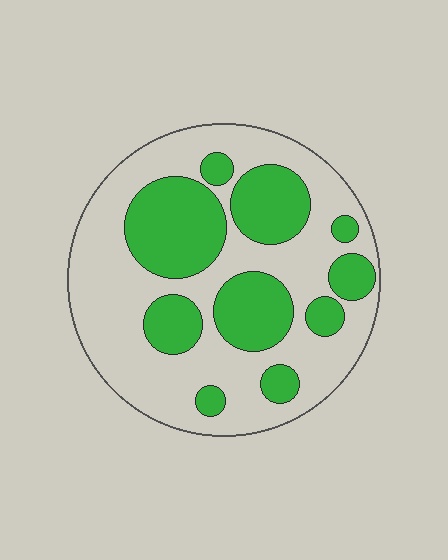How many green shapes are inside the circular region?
10.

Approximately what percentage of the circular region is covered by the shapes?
Approximately 35%.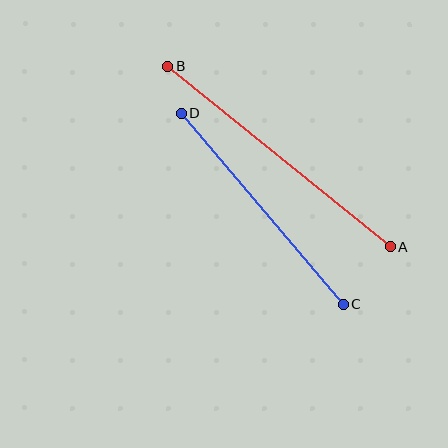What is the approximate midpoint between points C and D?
The midpoint is at approximately (262, 209) pixels.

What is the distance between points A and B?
The distance is approximately 286 pixels.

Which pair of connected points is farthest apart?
Points A and B are farthest apart.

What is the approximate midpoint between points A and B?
The midpoint is at approximately (279, 157) pixels.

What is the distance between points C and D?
The distance is approximately 250 pixels.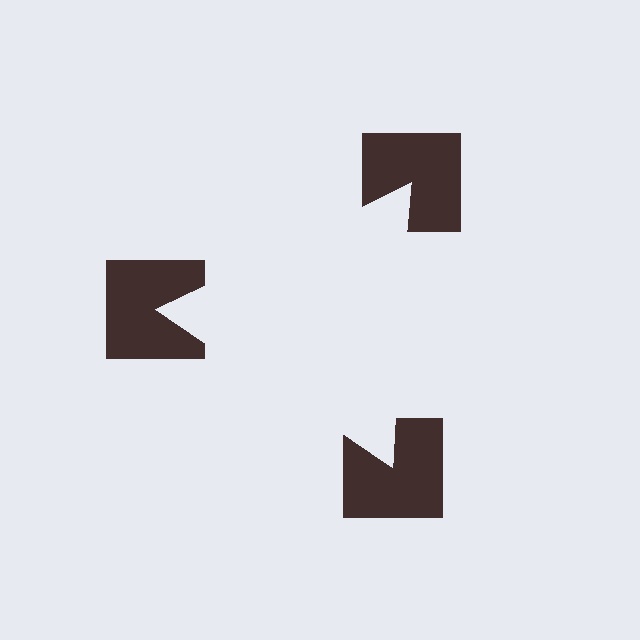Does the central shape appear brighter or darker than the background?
It typically appears slightly brighter than the background, even though no actual brightness change is drawn.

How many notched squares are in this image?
There are 3 — one at each vertex of the illusory triangle.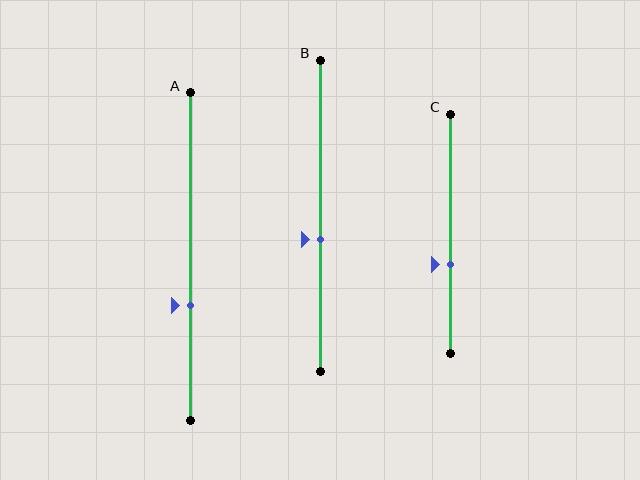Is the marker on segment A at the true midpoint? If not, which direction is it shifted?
No, the marker on segment A is shifted downward by about 15% of the segment length.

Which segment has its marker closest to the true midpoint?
Segment B has its marker closest to the true midpoint.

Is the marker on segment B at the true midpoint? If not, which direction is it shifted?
No, the marker on segment B is shifted downward by about 8% of the segment length.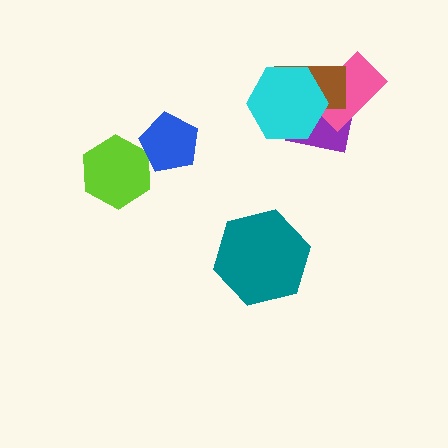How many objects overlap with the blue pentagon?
1 object overlaps with the blue pentagon.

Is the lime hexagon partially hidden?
Yes, it is partially covered by another shape.